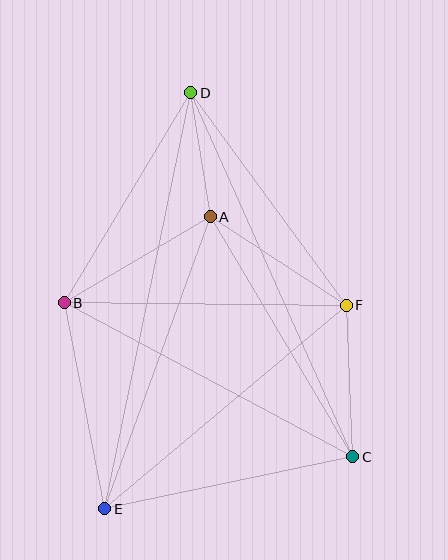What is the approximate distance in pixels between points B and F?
The distance between B and F is approximately 282 pixels.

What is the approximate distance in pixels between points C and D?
The distance between C and D is approximately 399 pixels.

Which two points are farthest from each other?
Points D and E are farthest from each other.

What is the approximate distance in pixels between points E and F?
The distance between E and F is approximately 316 pixels.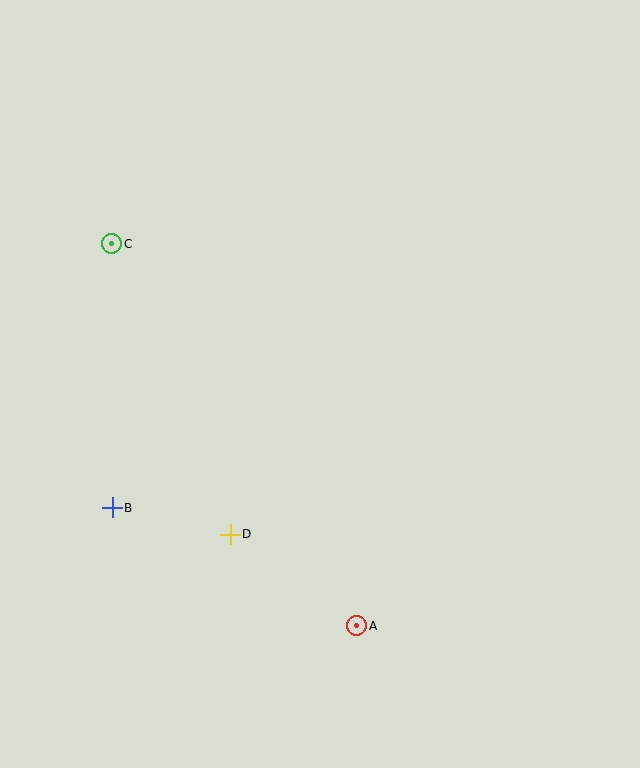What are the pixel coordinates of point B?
Point B is at (112, 508).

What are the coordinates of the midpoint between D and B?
The midpoint between D and B is at (171, 521).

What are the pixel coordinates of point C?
Point C is at (111, 244).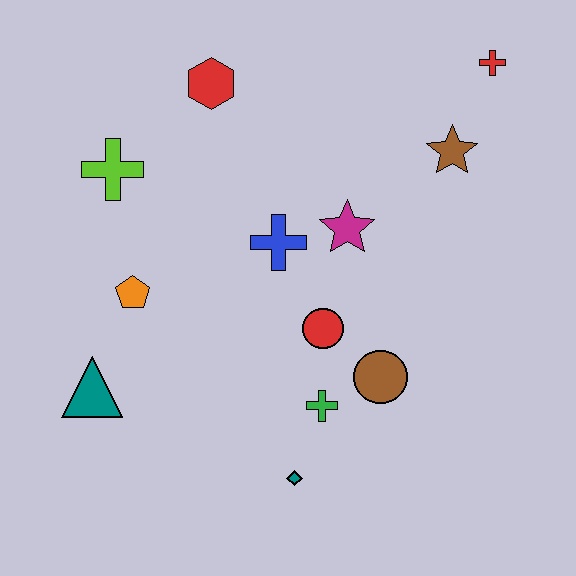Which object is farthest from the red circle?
The red cross is farthest from the red circle.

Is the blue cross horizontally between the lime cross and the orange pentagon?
No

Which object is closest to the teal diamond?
The green cross is closest to the teal diamond.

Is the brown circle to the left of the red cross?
Yes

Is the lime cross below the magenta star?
No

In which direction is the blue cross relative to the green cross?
The blue cross is above the green cross.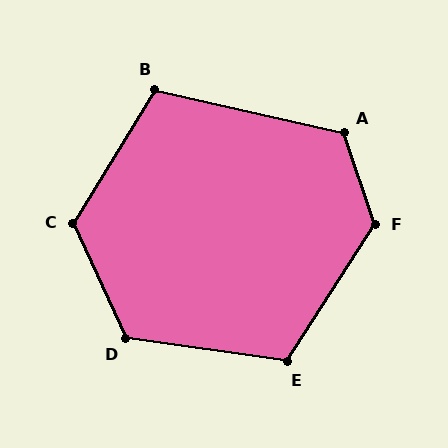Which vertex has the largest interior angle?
F, at approximately 129 degrees.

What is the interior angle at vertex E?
Approximately 115 degrees (obtuse).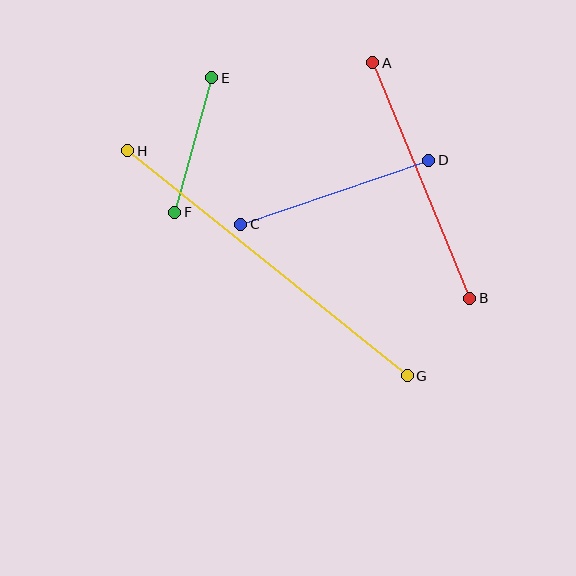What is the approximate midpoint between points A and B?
The midpoint is at approximately (421, 181) pixels.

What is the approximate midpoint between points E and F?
The midpoint is at approximately (193, 145) pixels.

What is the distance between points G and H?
The distance is approximately 359 pixels.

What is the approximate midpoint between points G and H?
The midpoint is at approximately (268, 263) pixels.